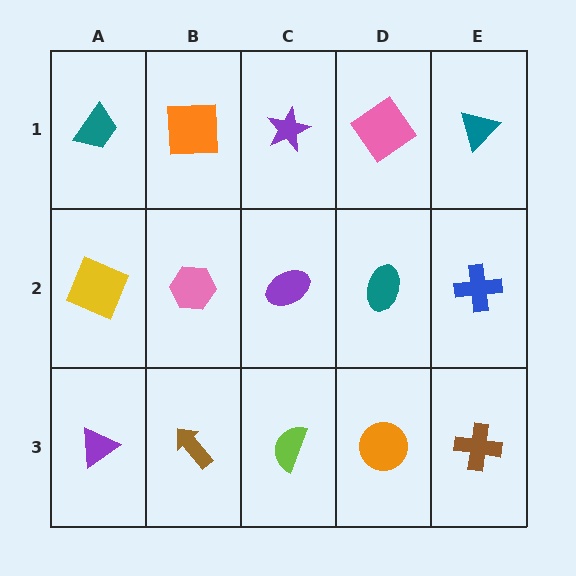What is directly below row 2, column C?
A lime semicircle.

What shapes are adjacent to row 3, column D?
A teal ellipse (row 2, column D), a lime semicircle (row 3, column C), a brown cross (row 3, column E).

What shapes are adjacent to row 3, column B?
A pink hexagon (row 2, column B), a purple triangle (row 3, column A), a lime semicircle (row 3, column C).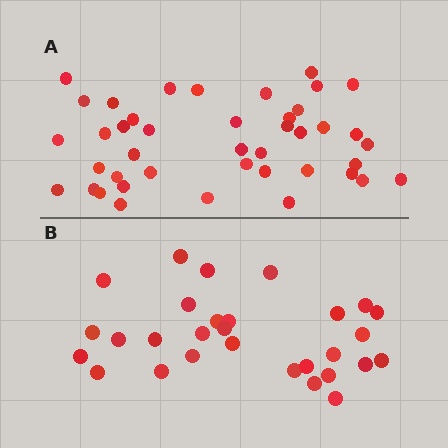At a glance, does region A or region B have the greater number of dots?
Region A (the top region) has more dots.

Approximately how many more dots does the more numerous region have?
Region A has approximately 15 more dots than region B.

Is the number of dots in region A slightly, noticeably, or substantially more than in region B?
Region A has noticeably more, but not dramatically so. The ratio is roughly 1.4 to 1.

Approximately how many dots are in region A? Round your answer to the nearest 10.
About 40 dots. (The exact count is 42, which rounds to 40.)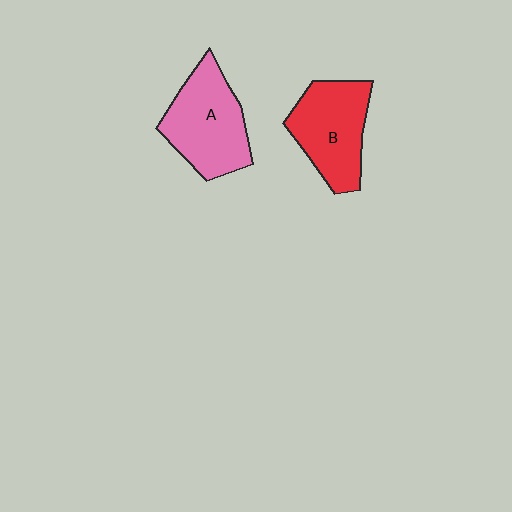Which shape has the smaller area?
Shape B (red).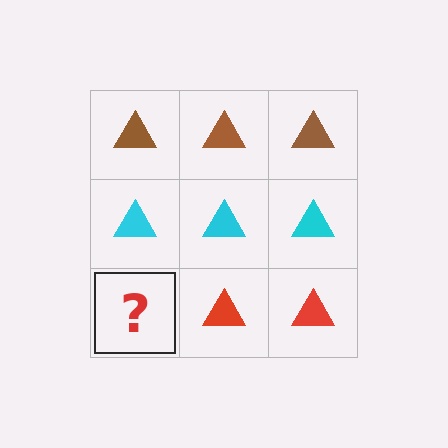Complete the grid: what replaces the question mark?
The question mark should be replaced with a red triangle.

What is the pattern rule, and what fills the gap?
The rule is that each row has a consistent color. The gap should be filled with a red triangle.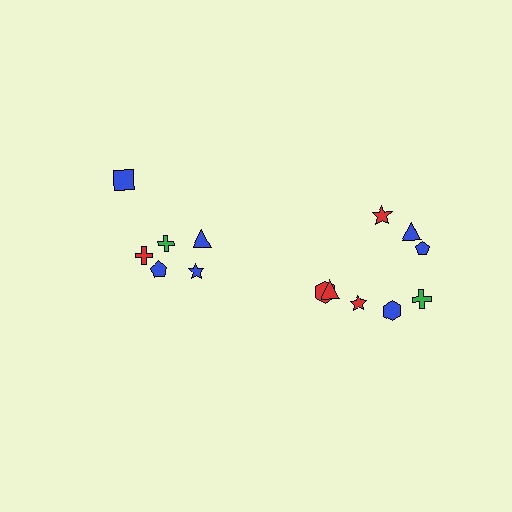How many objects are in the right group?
There are 8 objects.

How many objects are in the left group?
There are 6 objects.